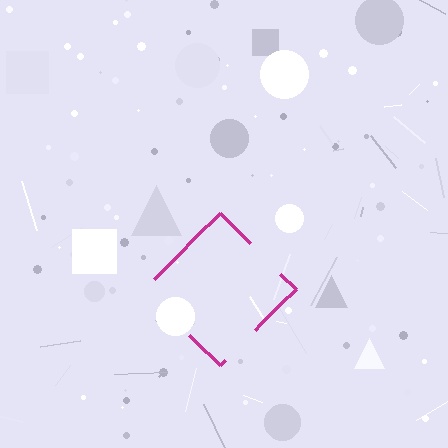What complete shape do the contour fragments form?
The contour fragments form a diamond.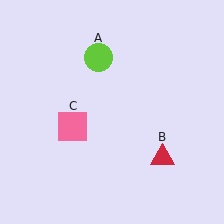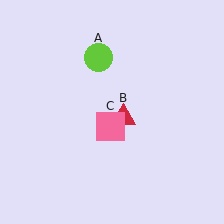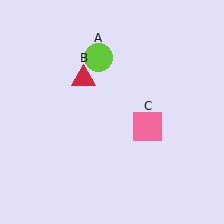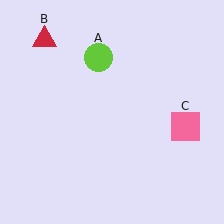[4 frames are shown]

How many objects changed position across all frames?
2 objects changed position: red triangle (object B), pink square (object C).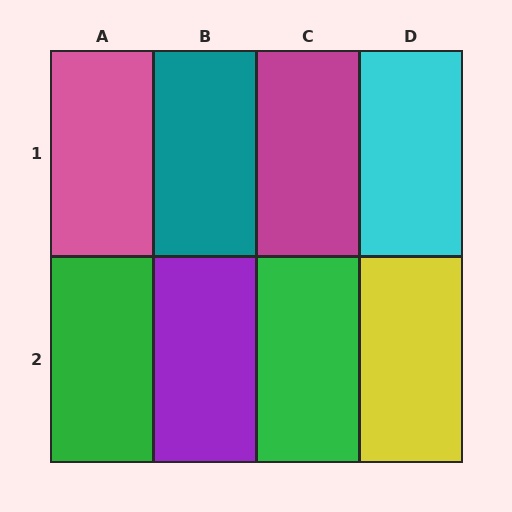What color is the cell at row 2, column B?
Purple.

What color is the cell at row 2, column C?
Green.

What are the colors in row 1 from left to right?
Pink, teal, magenta, cyan.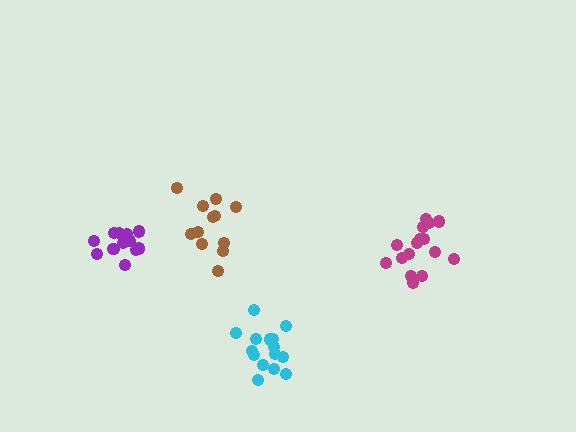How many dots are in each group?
Group 1: 12 dots, Group 2: 15 dots, Group 3: 12 dots, Group 4: 16 dots (55 total).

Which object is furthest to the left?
The purple cluster is leftmost.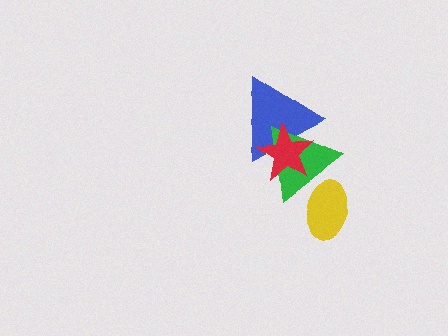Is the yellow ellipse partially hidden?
Yes, it is partially covered by another shape.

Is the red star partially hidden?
No, no other shape covers it.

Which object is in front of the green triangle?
The red star is in front of the green triangle.